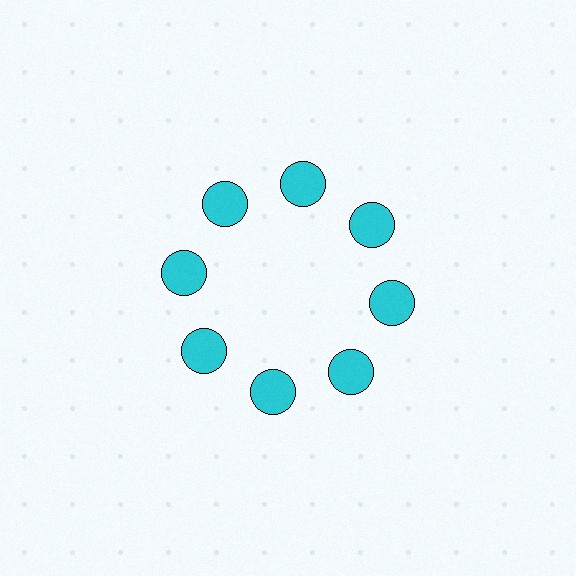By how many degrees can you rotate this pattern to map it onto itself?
The pattern maps onto itself every 45 degrees of rotation.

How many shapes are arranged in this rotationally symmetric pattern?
There are 8 shapes, arranged in 8 groups of 1.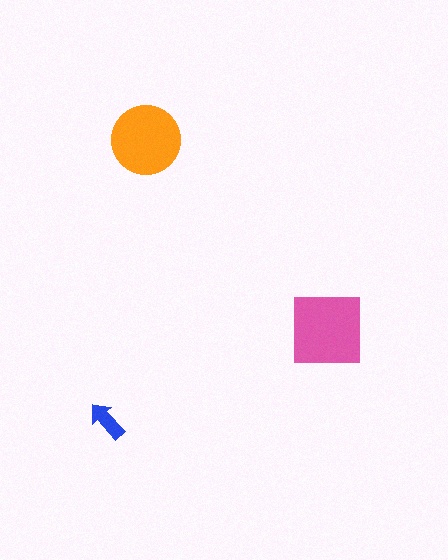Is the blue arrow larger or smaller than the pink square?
Smaller.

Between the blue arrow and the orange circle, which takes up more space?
The orange circle.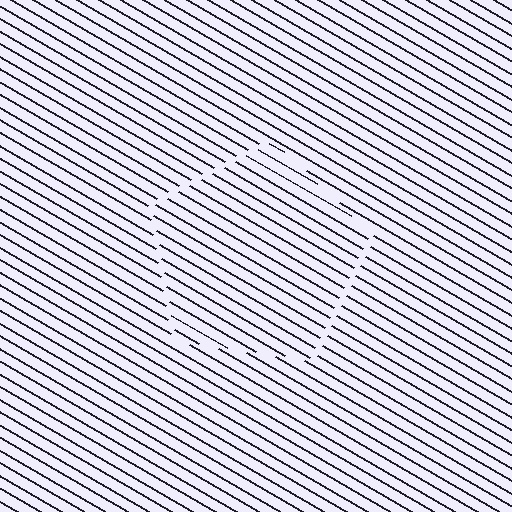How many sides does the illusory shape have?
5 sides — the line-ends trace a pentagon.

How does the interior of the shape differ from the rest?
The interior of the shape contains the same grating, shifted by half a period — the contour is defined by the phase discontinuity where line-ends from the inner and outer gratings abut.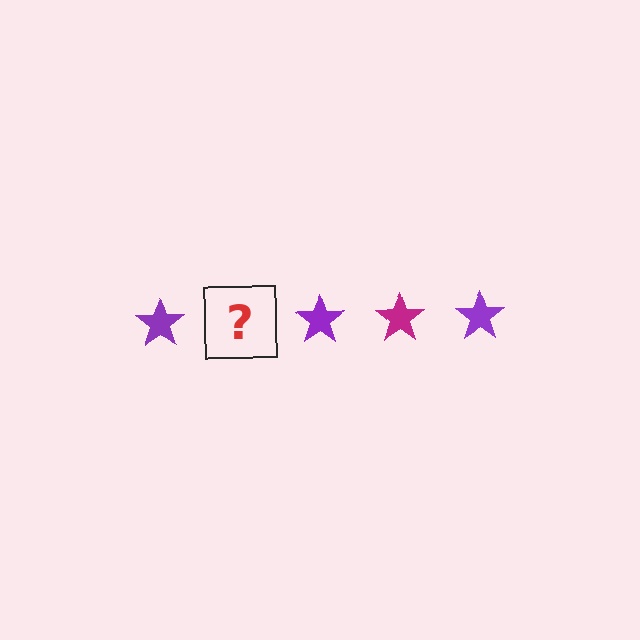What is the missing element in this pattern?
The missing element is a magenta star.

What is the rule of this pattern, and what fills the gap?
The rule is that the pattern cycles through purple, magenta stars. The gap should be filled with a magenta star.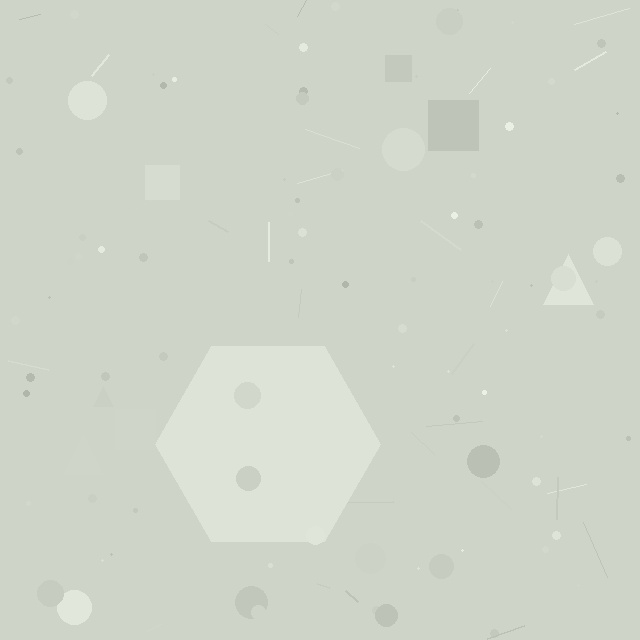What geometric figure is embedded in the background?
A hexagon is embedded in the background.